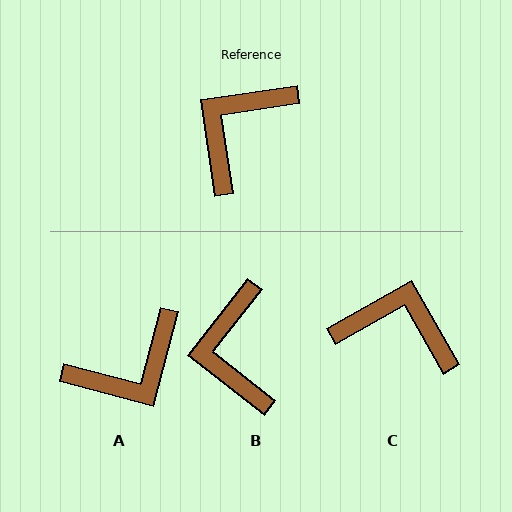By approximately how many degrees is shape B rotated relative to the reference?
Approximately 44 degrees counter-clockwise.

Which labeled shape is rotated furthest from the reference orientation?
A, about 157 degrees away.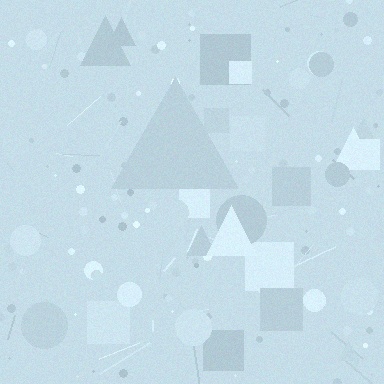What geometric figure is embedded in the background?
A triangle is embedded in the background.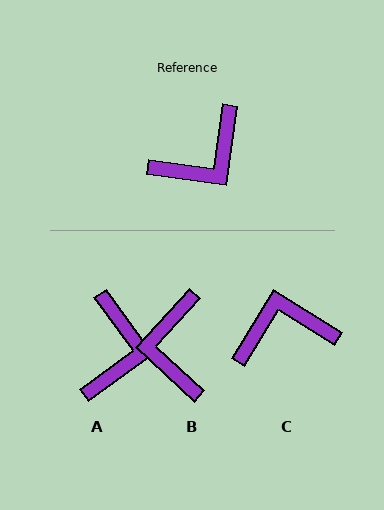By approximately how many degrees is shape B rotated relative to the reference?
Approximately 125 degrees clockwise.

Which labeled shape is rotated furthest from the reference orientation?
C, about 156 degrees away.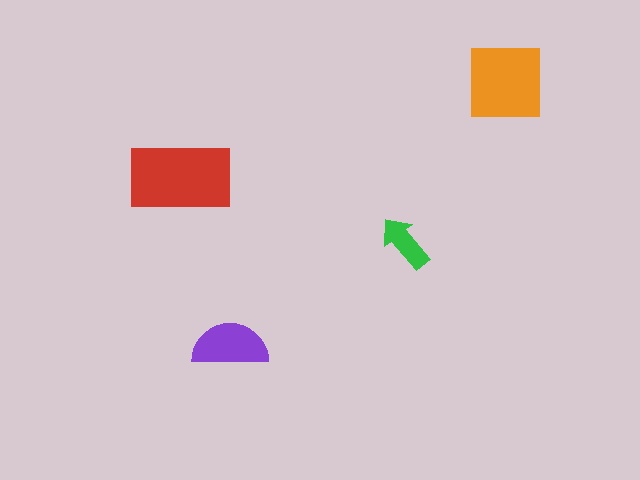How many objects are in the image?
There are 4 objects in the image.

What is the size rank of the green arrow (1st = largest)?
4th.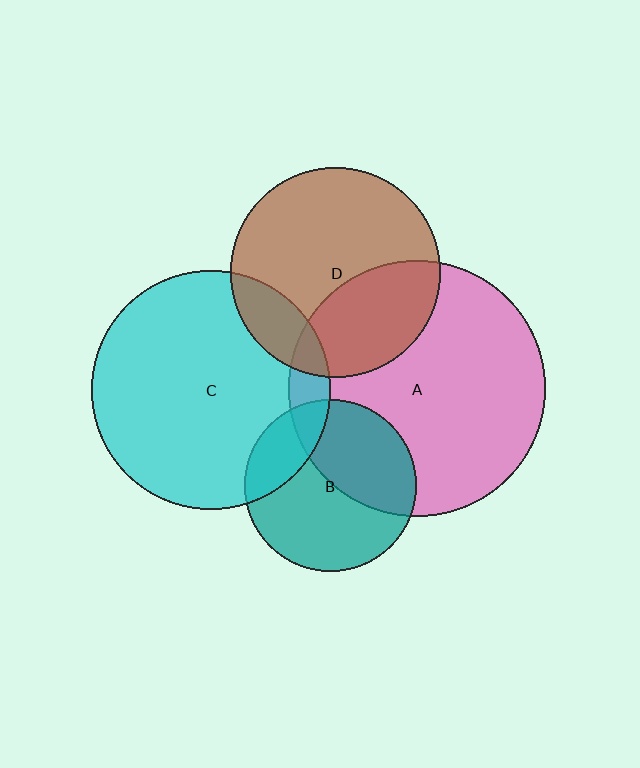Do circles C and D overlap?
Yes.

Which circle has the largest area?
Circle A (pink).